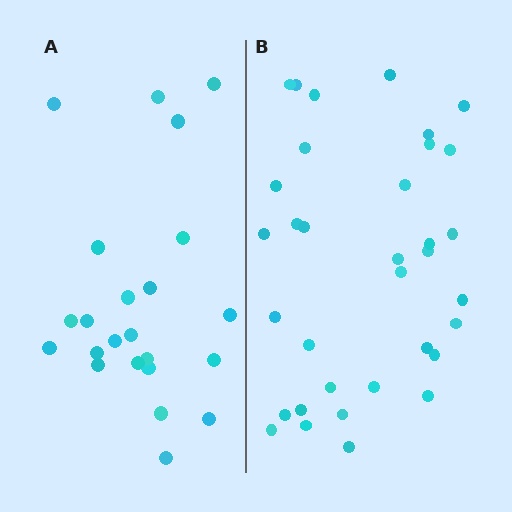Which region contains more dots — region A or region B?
Region B (the right region) has more dots.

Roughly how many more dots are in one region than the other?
Region B has roughly 12 or so more dots than region A.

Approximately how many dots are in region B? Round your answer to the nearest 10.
About 30 dots. (The exact count is 34, which rounds to 30.)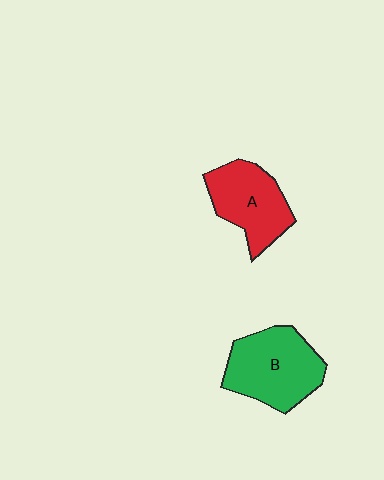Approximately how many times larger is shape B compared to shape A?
Approximately 1.2 times.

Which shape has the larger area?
Shape B (green).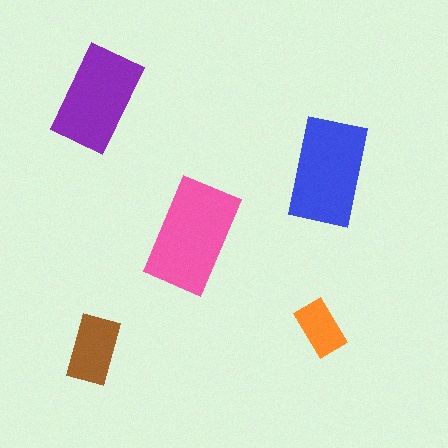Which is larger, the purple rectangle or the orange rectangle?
The purple one.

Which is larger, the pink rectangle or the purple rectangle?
The pink one.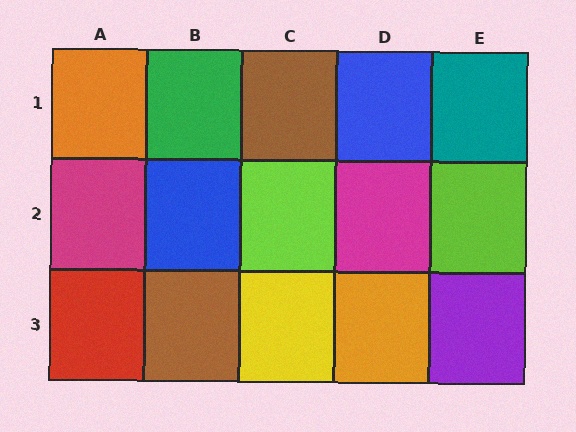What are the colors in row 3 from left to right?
Red, brown, yellow, orange, purple.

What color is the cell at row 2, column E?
Lime.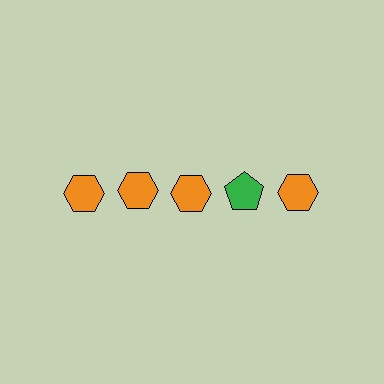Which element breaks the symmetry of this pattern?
The green pentagon in the top row, second from right column breaks the symmetry. All other shapes are orange hexagons.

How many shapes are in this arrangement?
There are 5 shapes arranged in a grid pattern.